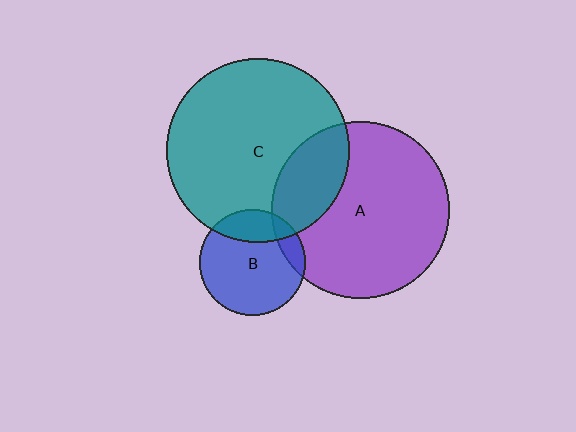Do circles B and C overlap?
Yes.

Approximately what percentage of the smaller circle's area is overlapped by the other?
Approximately 20%.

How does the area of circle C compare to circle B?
Approximately 3.0 times.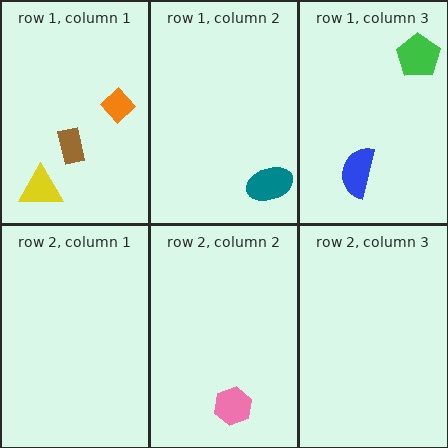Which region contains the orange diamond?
The row 1, column 1 region.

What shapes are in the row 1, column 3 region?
The blue semicircle, the green pentagon.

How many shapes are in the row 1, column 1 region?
3.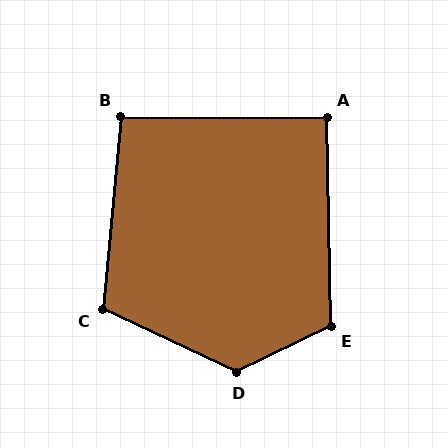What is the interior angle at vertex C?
Approximately 110 degrees (obtuse).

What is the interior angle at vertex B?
Approximately 95 degrees (obtuse).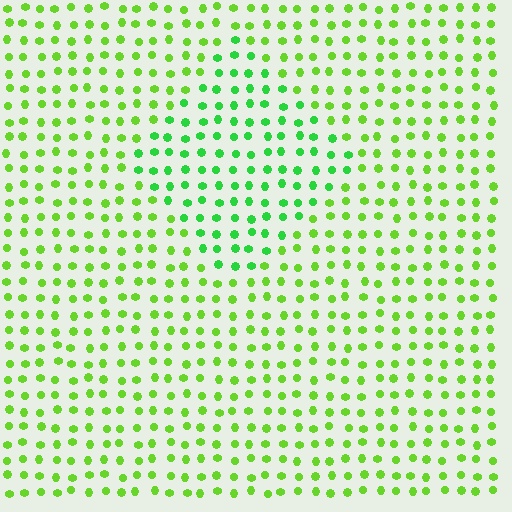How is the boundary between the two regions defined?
The boundary is defined purely by a slight shift in hue (about 28 degrees). Spacing, size, and orientation are identical on both sides.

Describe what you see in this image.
The image is filled with small lime elements in a uniform arrangement. A diamond-shaped region is visible where the elements are tinted to a slightly different hue, forming a subtle color boundary.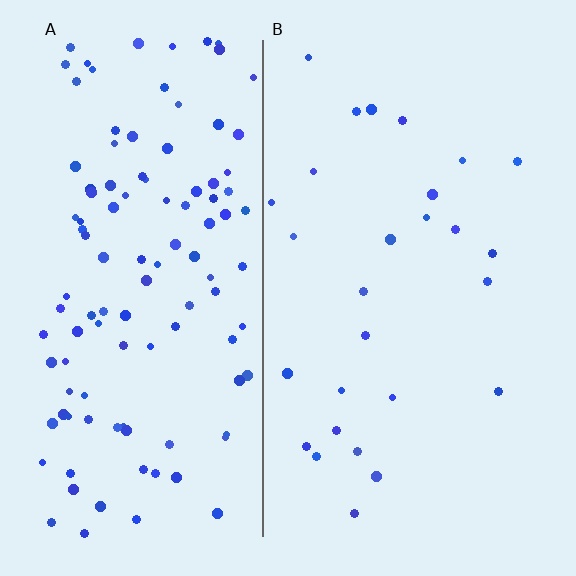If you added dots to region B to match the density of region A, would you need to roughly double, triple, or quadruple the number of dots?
Approximately quadruple.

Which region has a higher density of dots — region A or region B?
A (the left).